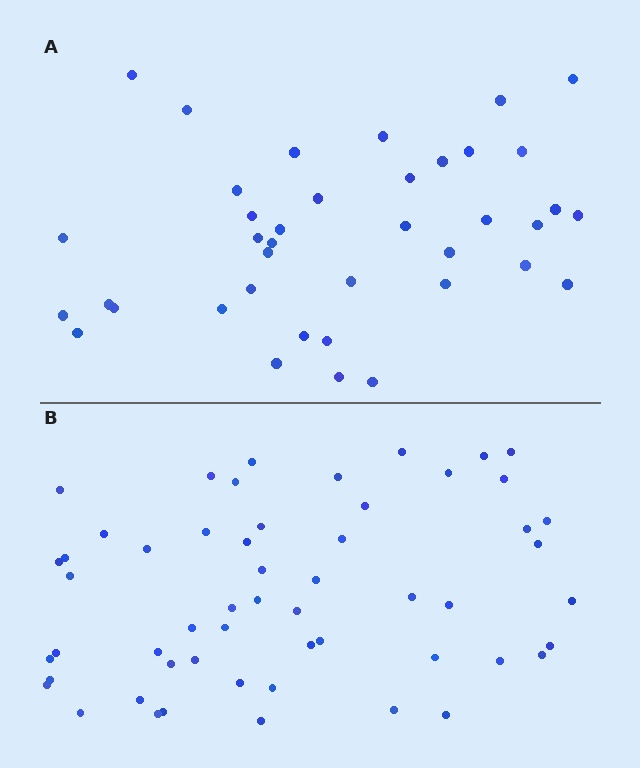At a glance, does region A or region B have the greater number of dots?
Region B (the bottom region) has more dots.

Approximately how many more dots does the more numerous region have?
Region B has approximately 15 more dots than region A.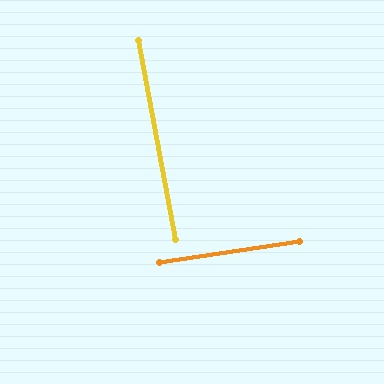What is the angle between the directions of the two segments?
Approximately 88 degrees.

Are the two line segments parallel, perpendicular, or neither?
Perpendicular — they meet at approximately 88°.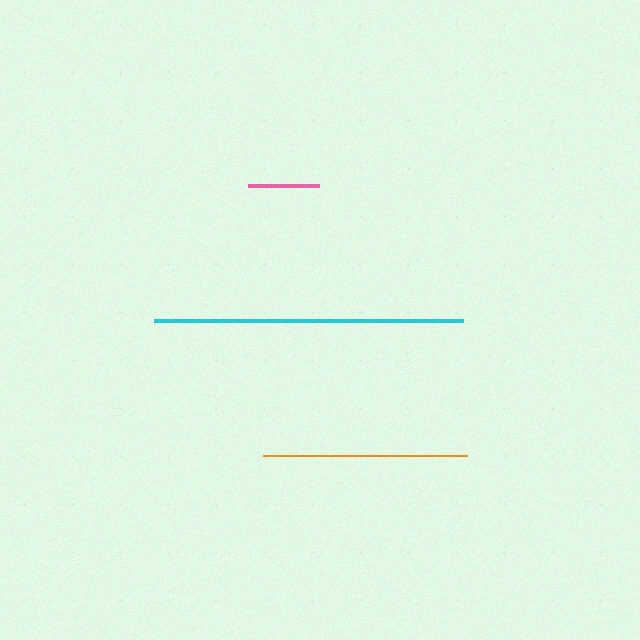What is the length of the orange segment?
The orange segment is approximately 204 pixels long.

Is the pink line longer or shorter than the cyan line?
The cyan line is longer than the pink line.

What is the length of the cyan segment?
The cyan segment is approximately 309 pixels long.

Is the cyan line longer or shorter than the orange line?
The cyan line is longer than the orange line.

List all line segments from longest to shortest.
From longest to shortest: cyan, orange, pink.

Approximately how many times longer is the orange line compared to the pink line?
The orange line is approximately 2.9 times the length of the pink line.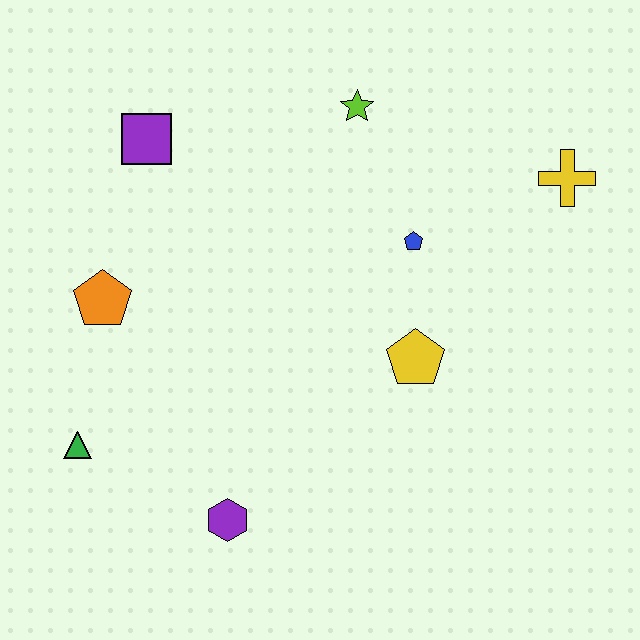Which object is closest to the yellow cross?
The blue pentagon is closest to the yellow cross.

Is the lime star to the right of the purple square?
Yes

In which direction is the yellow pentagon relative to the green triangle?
The yellow pentagon is to the right of the green triangle.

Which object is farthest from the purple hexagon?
The yellow cross is farthest from the purple hexagon.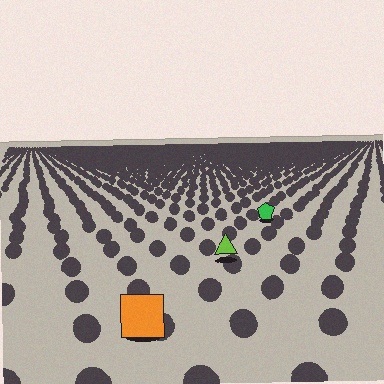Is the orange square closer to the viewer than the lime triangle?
Yes. The orange square is closer — you can tell from the texture gradient: the ground texture is coarser near it.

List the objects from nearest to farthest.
From nearest to farthest: the orange square, the lime triangle, the green pentagon.